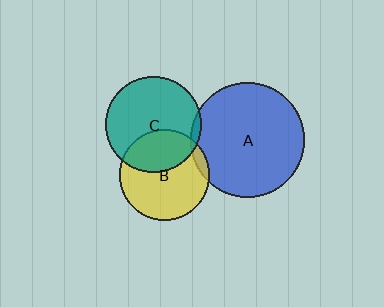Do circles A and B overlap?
Yes.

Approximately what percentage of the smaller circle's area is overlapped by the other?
Approximately 5%.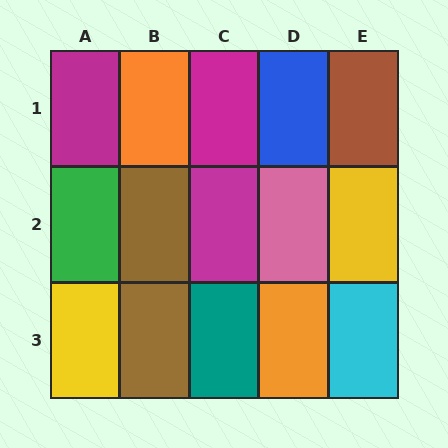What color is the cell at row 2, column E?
Yellow.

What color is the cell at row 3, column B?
Brown.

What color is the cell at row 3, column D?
Orange.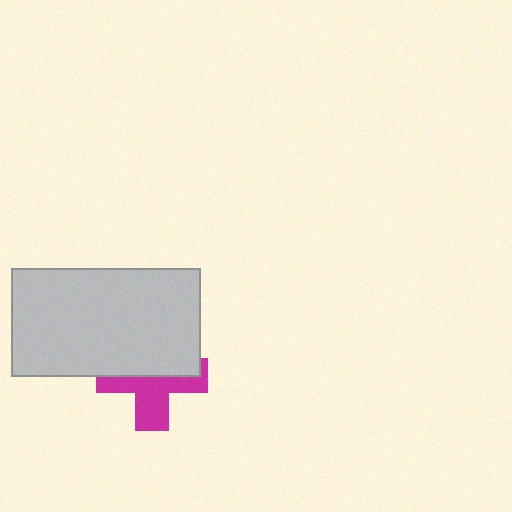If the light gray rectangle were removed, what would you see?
You would see the complete magenta cross.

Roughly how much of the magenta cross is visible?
About half of it is visible (roughly 48%).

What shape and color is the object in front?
The object in front is a light gray rectangle.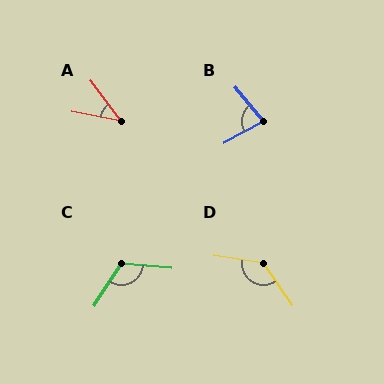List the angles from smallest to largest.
A (42°), B (80°), C (118°), D (132°).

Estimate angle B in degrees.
Approximately 80 degrees.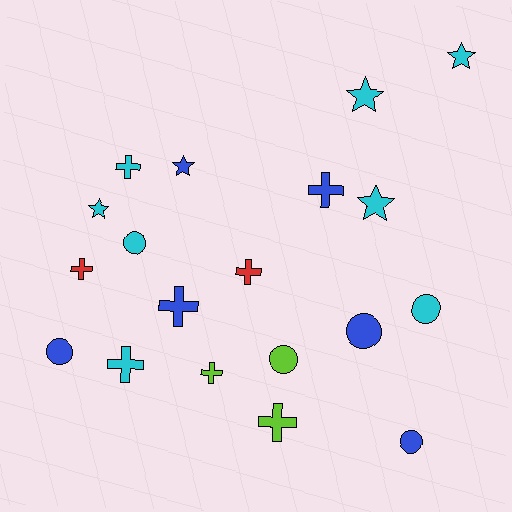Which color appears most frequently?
Cyan, with 8 objects.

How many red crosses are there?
There are 2 red crosses.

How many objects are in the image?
There are 19 objects.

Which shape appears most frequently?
Cross, with 8 objects.